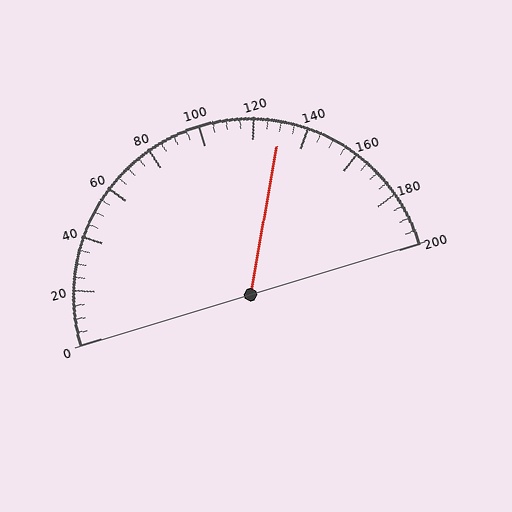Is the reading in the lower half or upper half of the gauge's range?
The reading is in the upper half of the range (0 to 200).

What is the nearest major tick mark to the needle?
The nearest major tick mark is 120.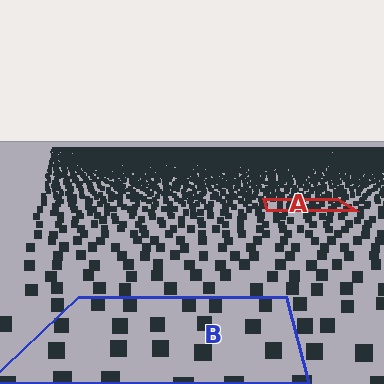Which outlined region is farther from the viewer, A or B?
Region A is farther from the viewer — the texture elements inside it appear smaller and more densely packed.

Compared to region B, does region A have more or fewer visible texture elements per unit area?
Region A has more texture elements per unit area — they are packed more densely because it is farther away.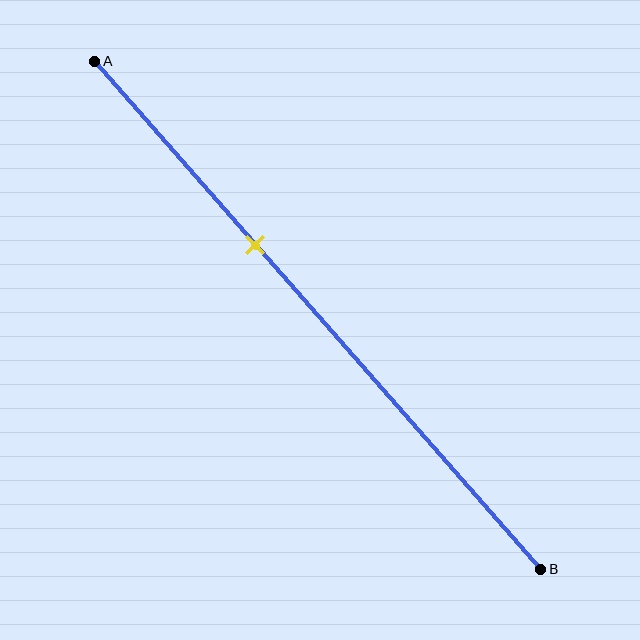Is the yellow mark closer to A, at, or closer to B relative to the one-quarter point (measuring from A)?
The yellow mark is closer to point B than the one-quarter point of segment AB.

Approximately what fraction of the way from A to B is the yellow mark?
The yellow mark is approximately 35% of the way from A to B.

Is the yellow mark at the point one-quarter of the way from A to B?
No, the mark is at about 35% from A, not at the 25% one-quarter point.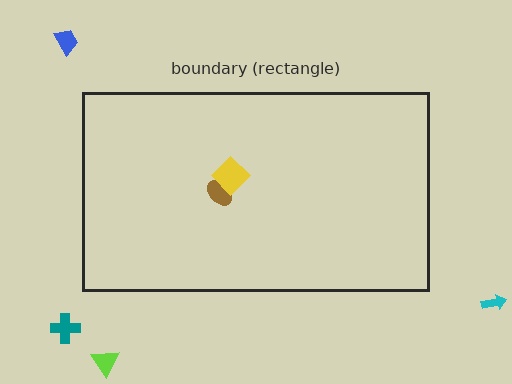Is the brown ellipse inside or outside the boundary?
Inside.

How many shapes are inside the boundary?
2 inside, 4 outside.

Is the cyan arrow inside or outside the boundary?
Outside.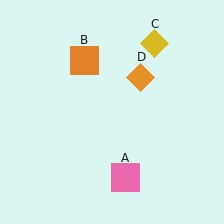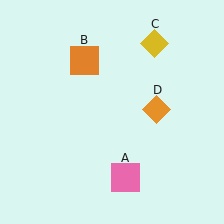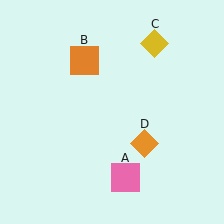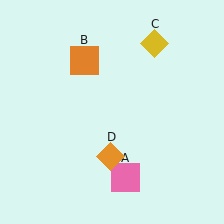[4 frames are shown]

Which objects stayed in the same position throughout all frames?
Pink square (object A) and orange square (object B) and yellow diamond (object C) remained stationary.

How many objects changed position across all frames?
1 object changed position: orange diamond (object D).